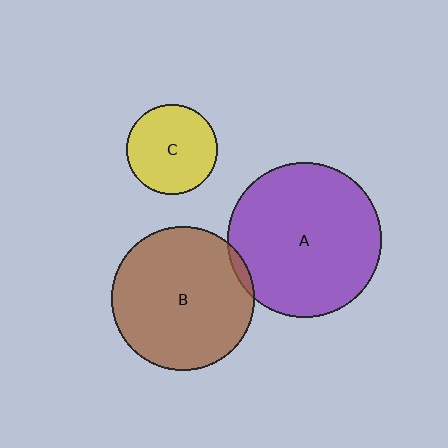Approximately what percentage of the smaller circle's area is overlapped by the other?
Approximately 5%.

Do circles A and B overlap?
Yes.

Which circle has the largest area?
Circle A (purple).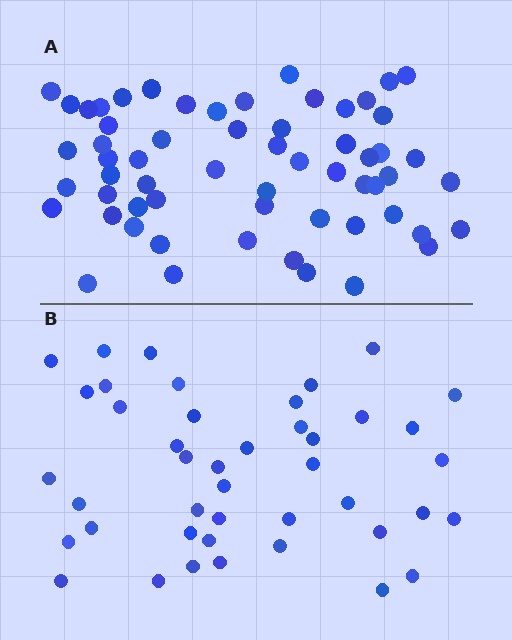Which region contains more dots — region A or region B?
Region A (the top region) has more dots.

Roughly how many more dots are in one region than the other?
Region A has approximately 15 more dots than region B.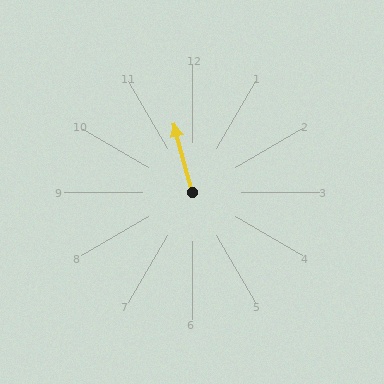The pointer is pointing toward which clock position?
Roughly 12 o'clock.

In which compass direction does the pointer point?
North.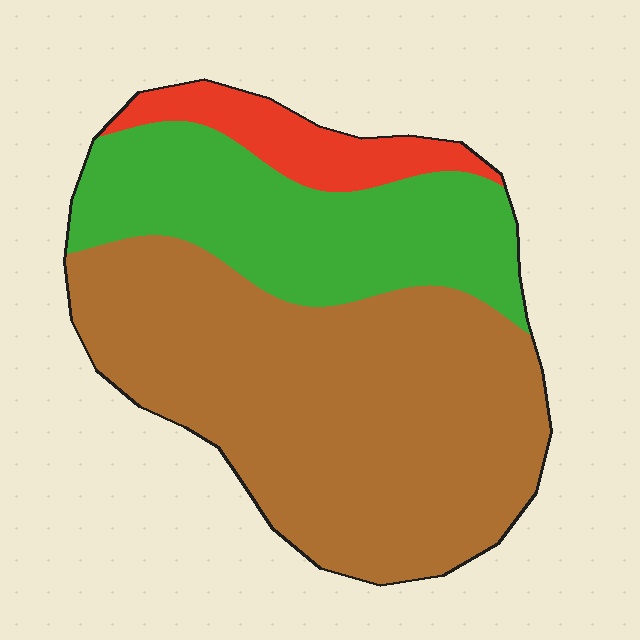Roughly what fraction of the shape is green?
Green takes up about one third (1/3) of the shape.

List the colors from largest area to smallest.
From largest to smallest: brown, green, red.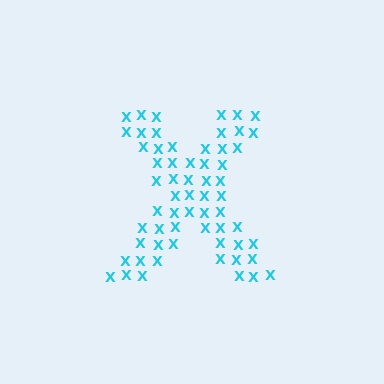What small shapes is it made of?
It is made of small letter X's.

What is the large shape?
The large shape is the letter X.